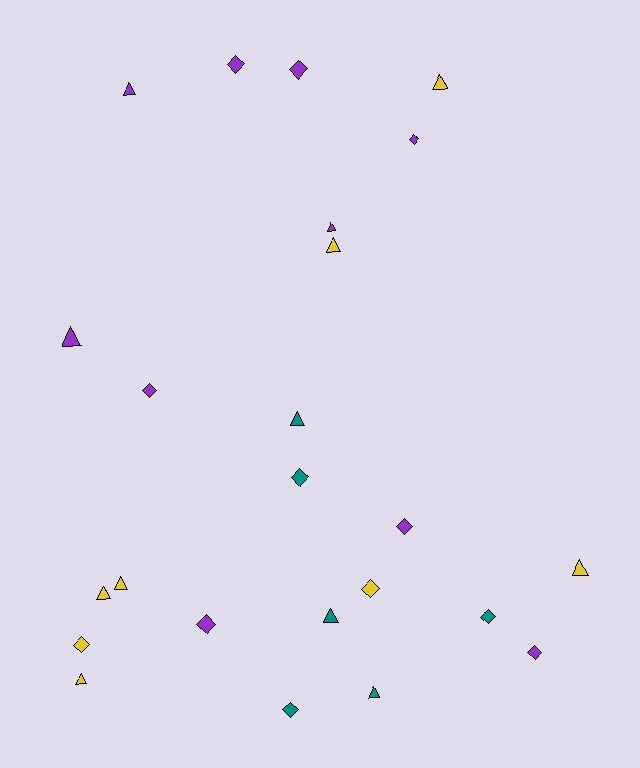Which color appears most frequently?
Purple, with 10 objects.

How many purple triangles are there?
There are 3 purple triangles.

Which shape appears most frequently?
Diamond, with 12 objects.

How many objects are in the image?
There are 24 objects.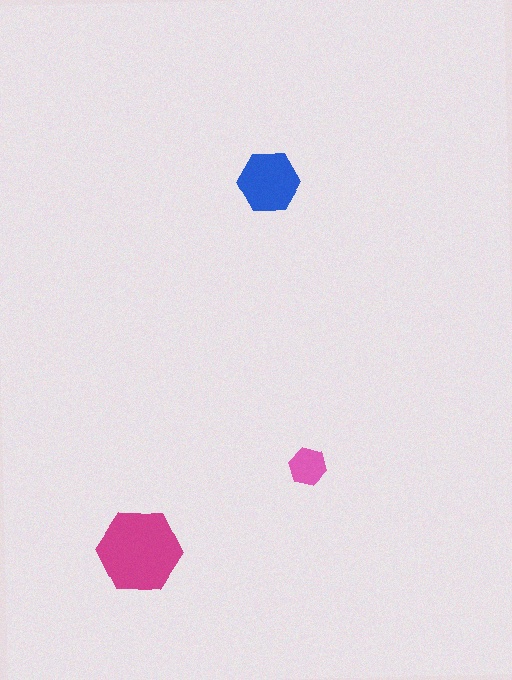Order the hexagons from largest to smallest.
the magenta one, the blue one, the pink one.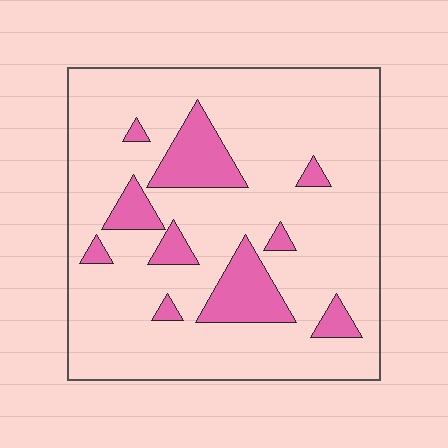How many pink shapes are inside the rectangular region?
10.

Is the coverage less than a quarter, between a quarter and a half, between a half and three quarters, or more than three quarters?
Less than a quarter.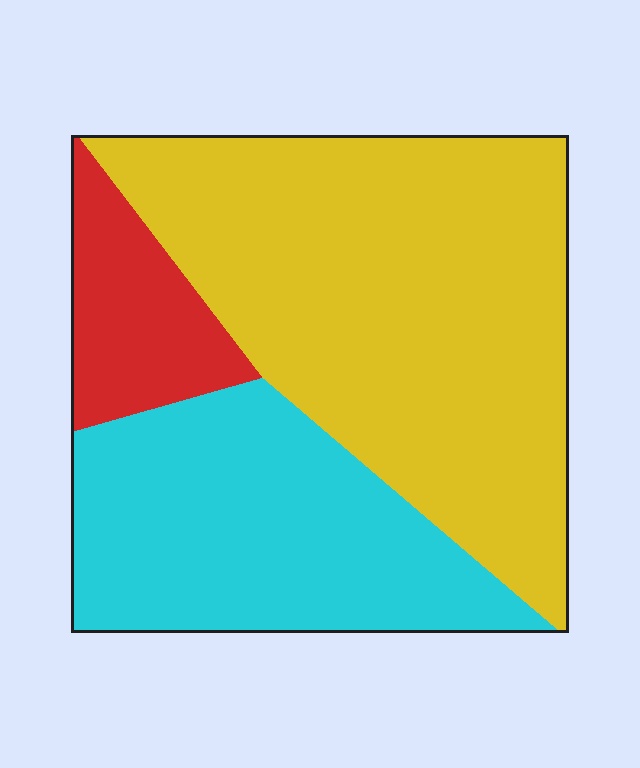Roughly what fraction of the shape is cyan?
Cyan takes up about one third (1/3) of the shape.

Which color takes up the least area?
Red, at roughly 10%.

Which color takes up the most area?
Yellow, at roughly 55%.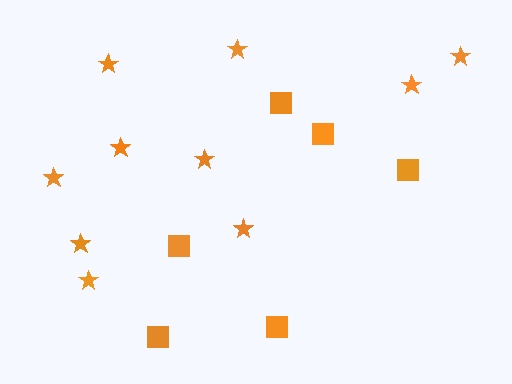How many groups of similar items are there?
There are 2 groups: one group of stars (10) and one group of squares (6).